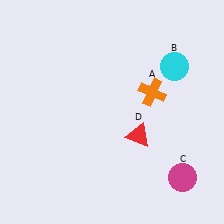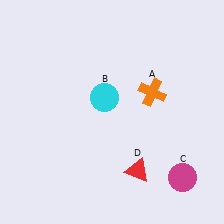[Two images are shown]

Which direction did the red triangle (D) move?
The red triangle (D) moved down.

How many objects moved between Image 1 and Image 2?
2 objects moved between the two images.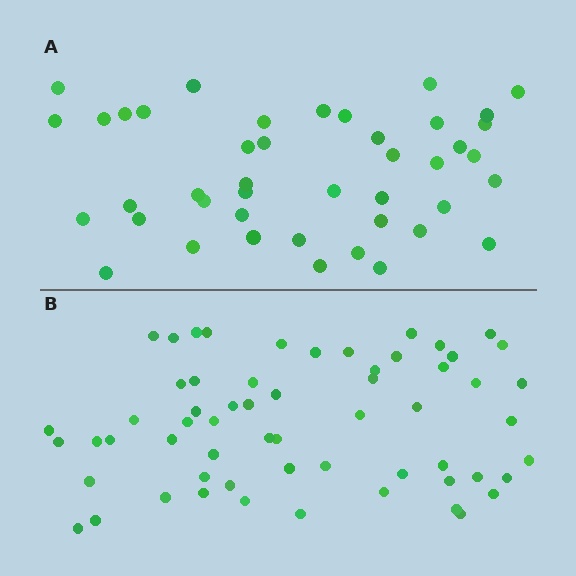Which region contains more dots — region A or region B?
Region B (the bottom region) has more dots.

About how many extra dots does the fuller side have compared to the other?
Region B has approximately 15 more dots than region A.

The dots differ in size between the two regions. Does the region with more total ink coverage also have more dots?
No. Region A has more total ink coverage because its dots are larger, but region B actually contains more individual dots. Total area can be misleading — the number of items is what matters here.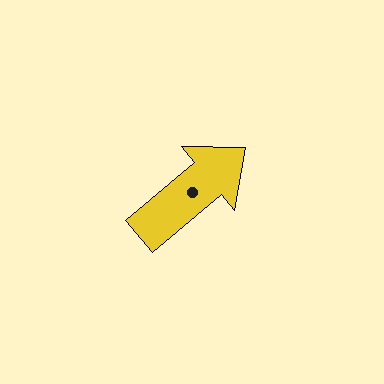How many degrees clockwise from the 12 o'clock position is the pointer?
Approximately 50 degrees.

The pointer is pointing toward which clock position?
Roughly 2 o'clock.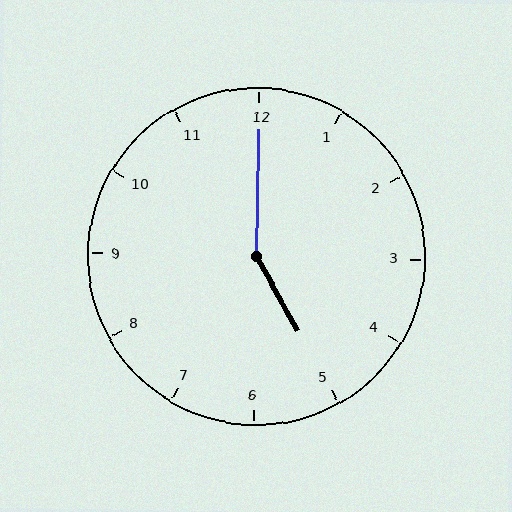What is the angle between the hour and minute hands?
Approximately 150 degrees.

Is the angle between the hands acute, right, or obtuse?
It is obtuse.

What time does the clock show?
5:00.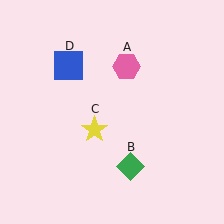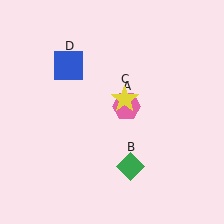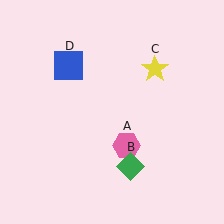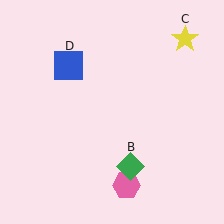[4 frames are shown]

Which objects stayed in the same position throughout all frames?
Green diamond (object B) and blue square (object D) remained stationary.